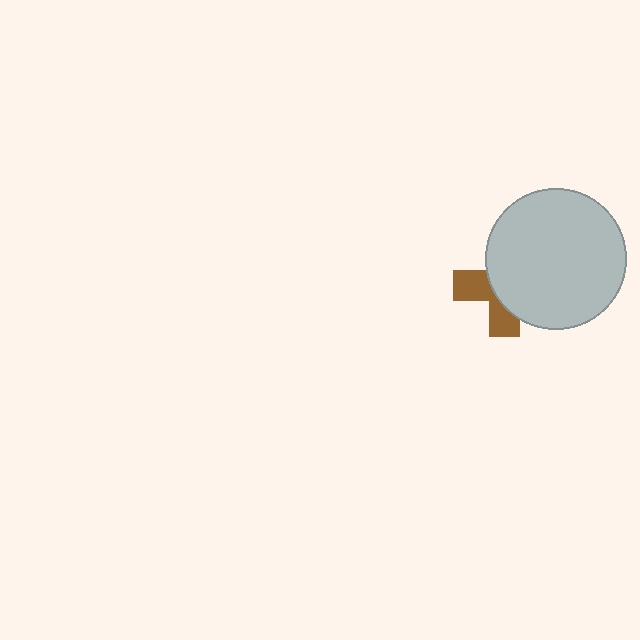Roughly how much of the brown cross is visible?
A small part of it is visible (roughly 38%).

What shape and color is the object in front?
The object in front is a light gray circle.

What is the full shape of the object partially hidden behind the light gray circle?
The partially hidden object is a brown cross.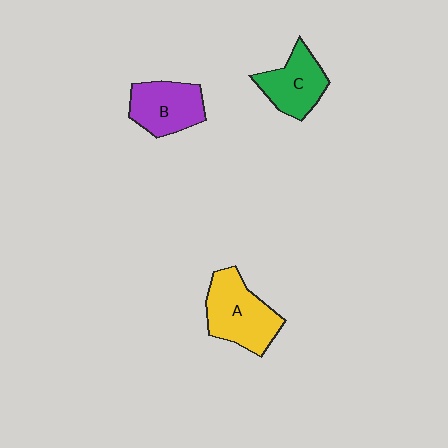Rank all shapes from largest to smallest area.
From largest to smallest: A (yellow), B (purple), C (green).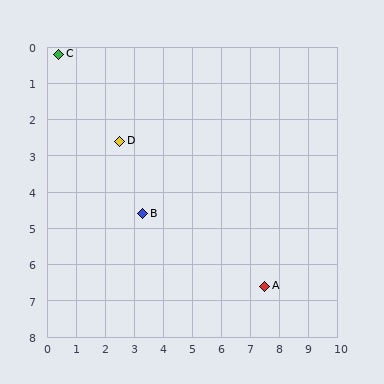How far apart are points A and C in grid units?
Points A and C are about 9.6 grid units apart.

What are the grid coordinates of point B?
Point B is at approximately (3.3, 4.6).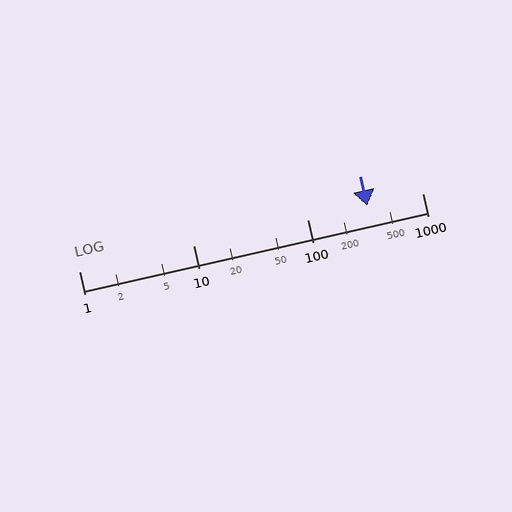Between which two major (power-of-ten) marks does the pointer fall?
The pointer is between 100 and 1000.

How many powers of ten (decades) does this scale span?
The scale spans 3 decades, from 1 to 1000.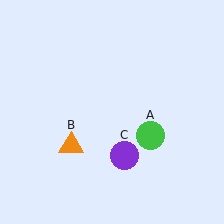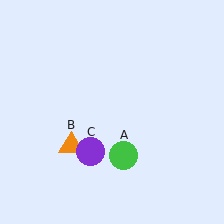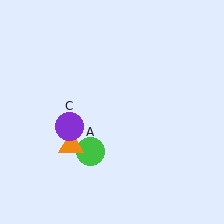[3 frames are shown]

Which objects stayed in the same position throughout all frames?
Orange triangle (object B) remained stationary.